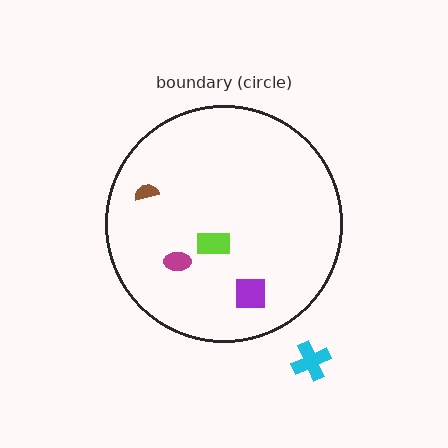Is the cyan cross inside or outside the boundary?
Outside.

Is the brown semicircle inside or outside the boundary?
Inside.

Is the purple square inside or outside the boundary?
Inside.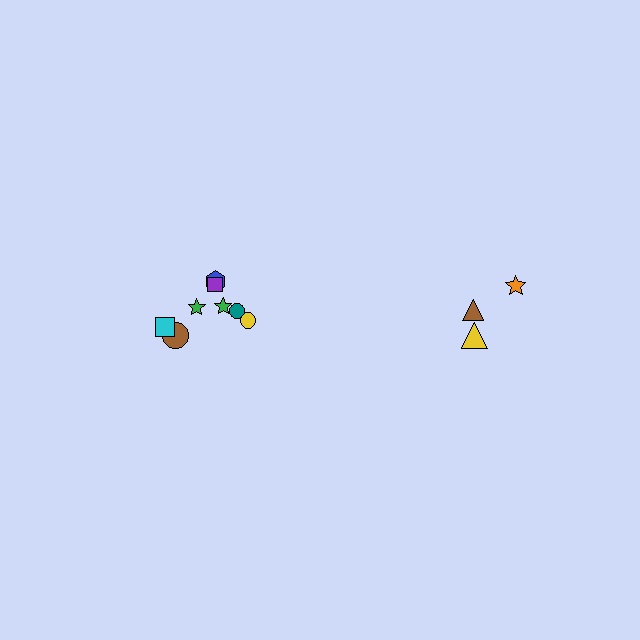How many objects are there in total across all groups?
There are 11 objects.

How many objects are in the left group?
There are 8 objects.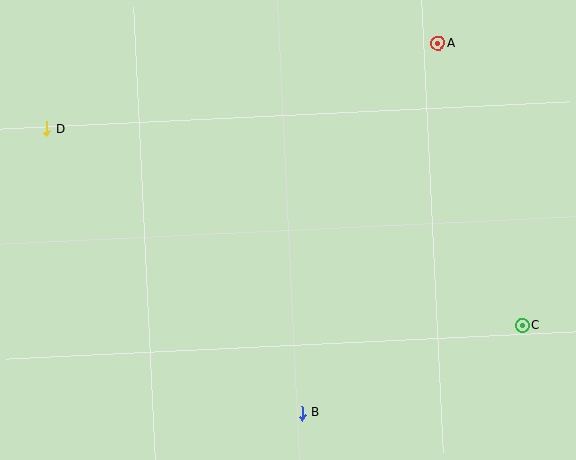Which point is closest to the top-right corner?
Point A is closest to the top-right corner.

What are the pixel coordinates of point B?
Point B is at (302, 413).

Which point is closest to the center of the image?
Point B at (302, 413) is closest to the center.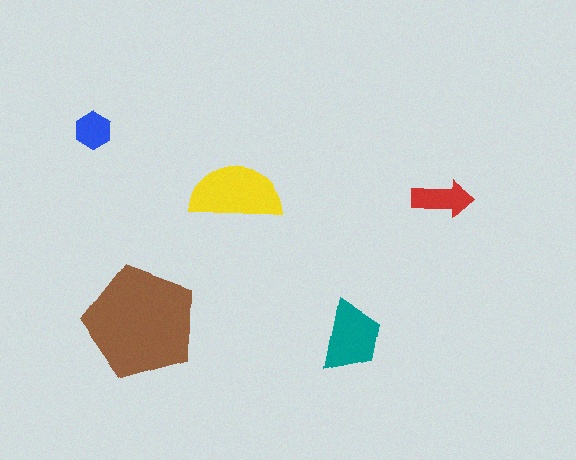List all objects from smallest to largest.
The blue hexagon, the red arrow, the teal trapezoid, the yellow semicircle, the brown pentagon.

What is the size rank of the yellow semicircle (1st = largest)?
2nd.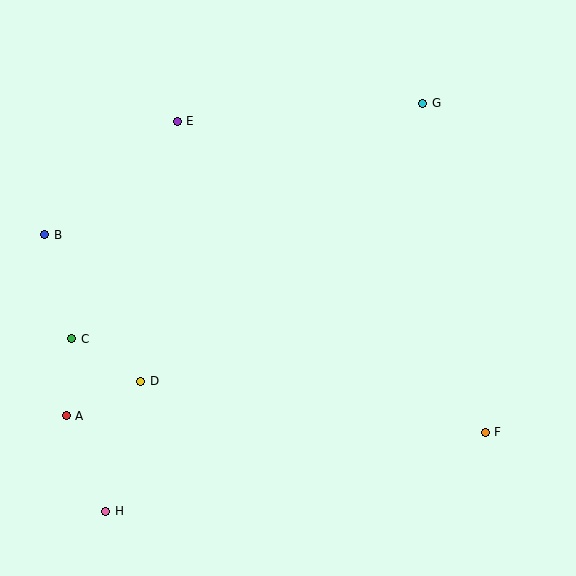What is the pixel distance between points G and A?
The distance between G and A is 474 pixels.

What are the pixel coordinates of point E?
Point E is at (177, 121).